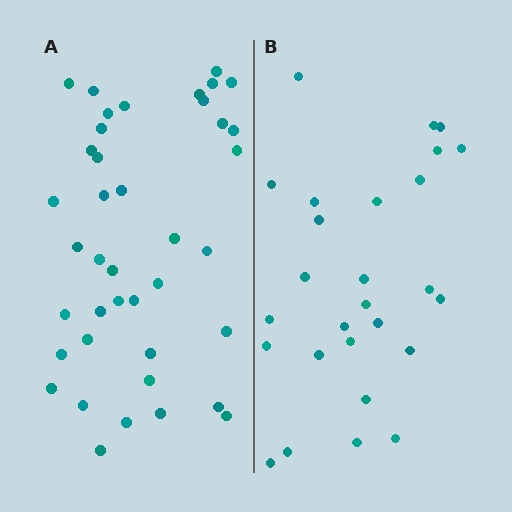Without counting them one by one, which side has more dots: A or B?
Region A (the left region) has more dots.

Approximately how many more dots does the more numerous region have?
Region A has approximately 15 more dots than region B.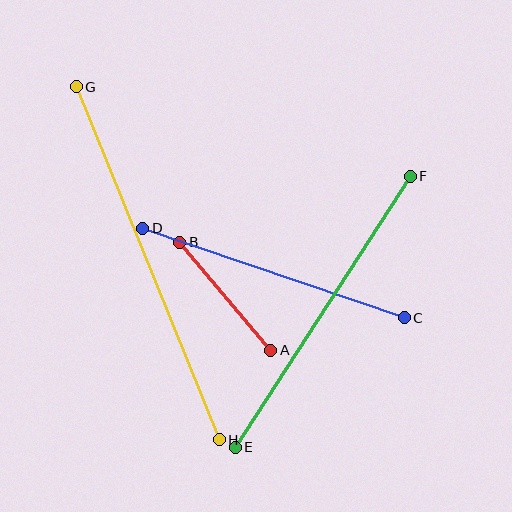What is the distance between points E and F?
The distance is approximately 323 pixels.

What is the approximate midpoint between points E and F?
The midpoint is at approximately (323, 312) pixels.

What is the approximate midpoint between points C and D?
The midpoint is at approximately (274, 273) pixels.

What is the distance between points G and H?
The distance is approximately 381 pixels.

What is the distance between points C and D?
The distance is approximately 277 pixels.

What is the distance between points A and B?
The distance is approximately 141 pixels.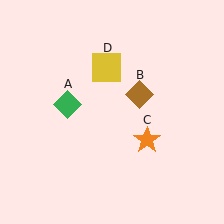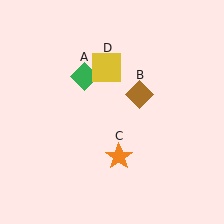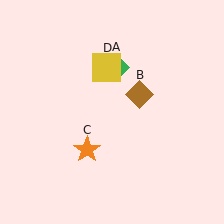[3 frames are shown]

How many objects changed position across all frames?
2 objects changed position: green diamond (object A), orange star (object C).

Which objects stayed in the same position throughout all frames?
Brown diamond (object B) and yellow square (object D) remained stationary.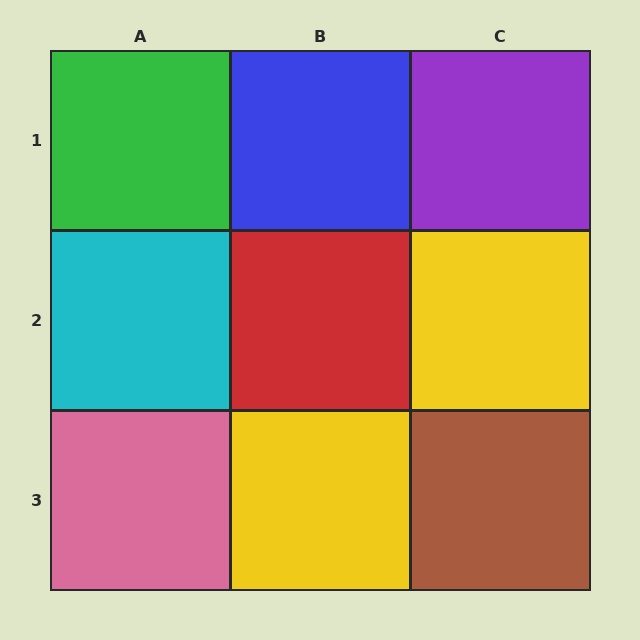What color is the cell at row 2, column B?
Red.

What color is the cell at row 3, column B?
Yellow.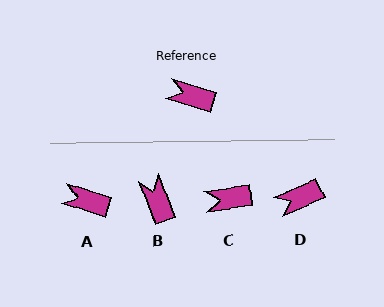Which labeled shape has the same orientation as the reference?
A.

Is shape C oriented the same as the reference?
No, it is off by about 25 degrees.